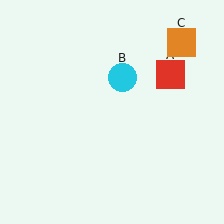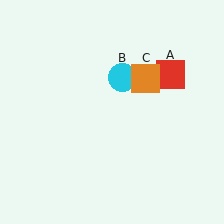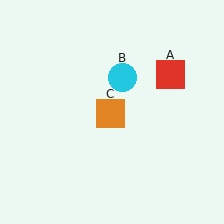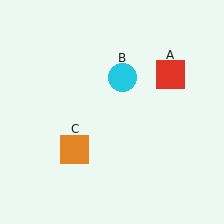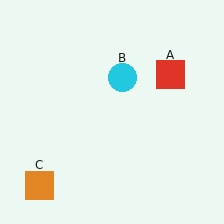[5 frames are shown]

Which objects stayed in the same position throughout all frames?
Red square (object A) and cyan circle (object B) remained stationary.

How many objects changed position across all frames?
1 object changed position: orange square (object C).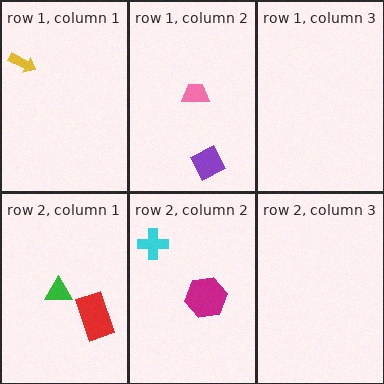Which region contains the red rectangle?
The row 2, column 1 region.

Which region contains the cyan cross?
The row 2, column 2 region.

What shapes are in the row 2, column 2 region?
The cyan cross, the magenta hexagon.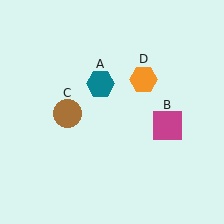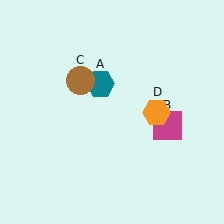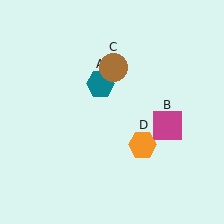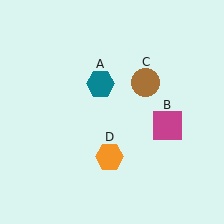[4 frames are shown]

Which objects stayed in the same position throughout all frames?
Teal hexagon (object A) and magenta square (object B) remained stationary.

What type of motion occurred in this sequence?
The brown circle (object C), orange hexagon (object D) rotated clockwise around the center of the scene.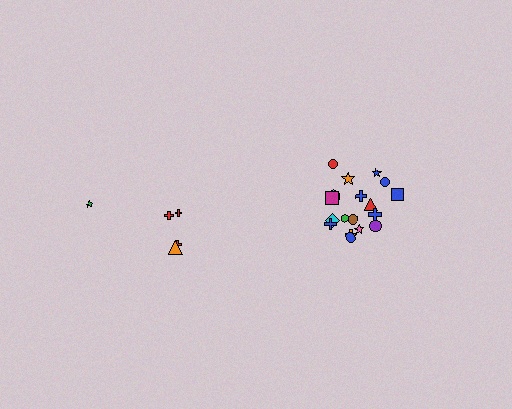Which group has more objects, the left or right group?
The right group.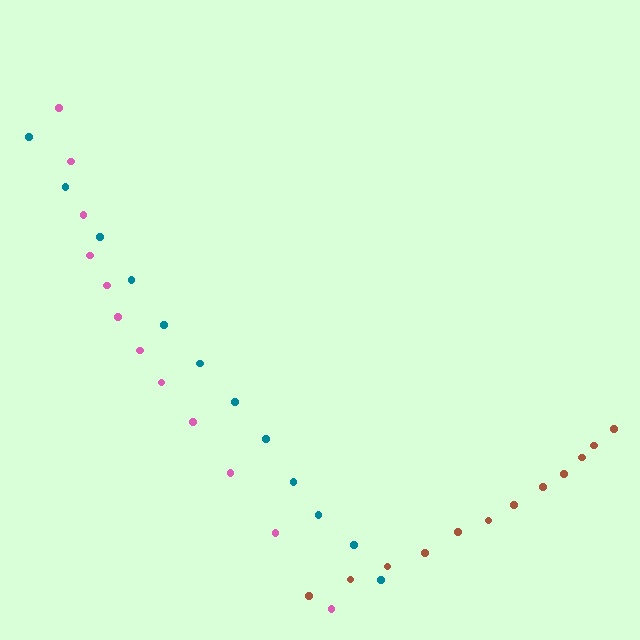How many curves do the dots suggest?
There are 3 distinct paths.